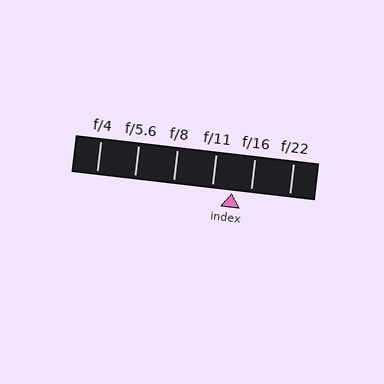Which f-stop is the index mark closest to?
The index mark is closest to f/16.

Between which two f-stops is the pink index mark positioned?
The index mark is between f/11 and f/16.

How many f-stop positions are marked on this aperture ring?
There are 6 f-stop positions marked.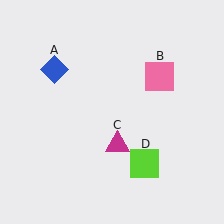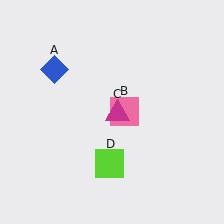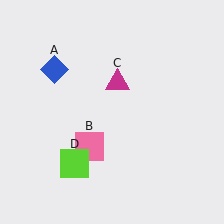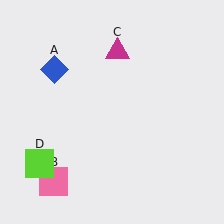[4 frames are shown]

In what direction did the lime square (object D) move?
The lime square (object D) moved left.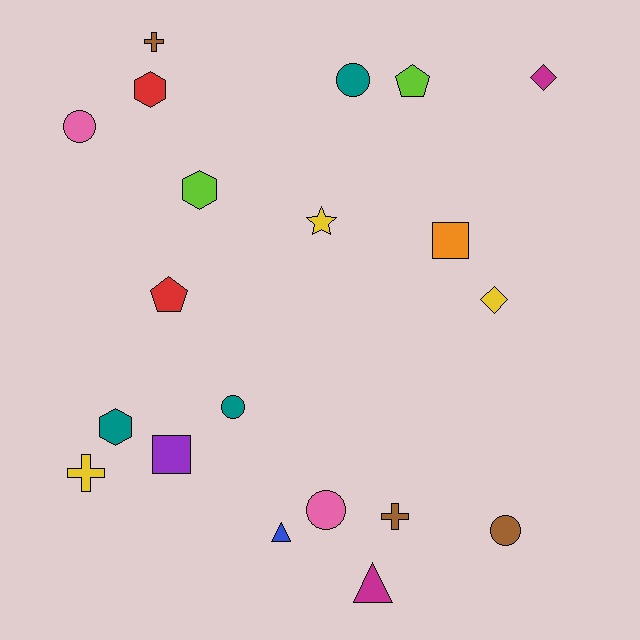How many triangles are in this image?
There are 2 triangles.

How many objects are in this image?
There are 20 objects.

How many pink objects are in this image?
There are 2 pink objects.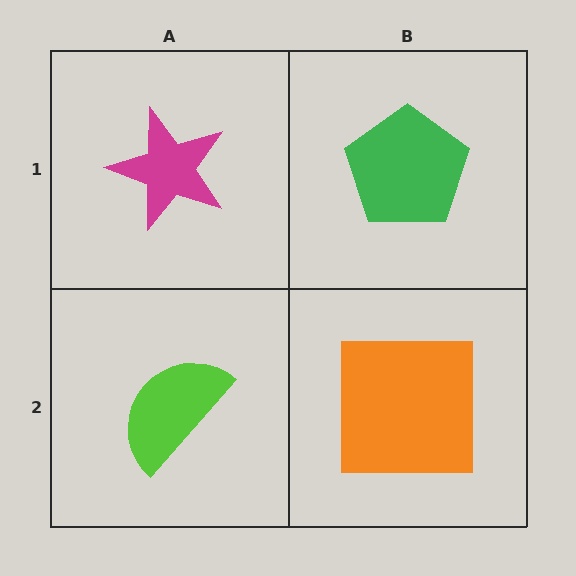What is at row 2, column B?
An orange square.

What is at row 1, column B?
A green pentagon.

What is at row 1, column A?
A magenta star.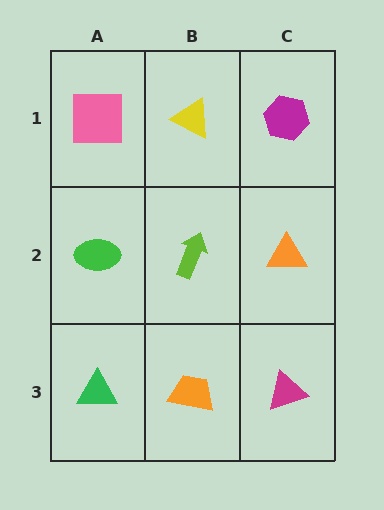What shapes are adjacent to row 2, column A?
A pink square (row 1, column A), a green triangle (row 3, column A), a lime arrow (row 2, column B).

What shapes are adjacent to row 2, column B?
A yellow triangle (row 1, column B), an orange trapezoid (row 3, column B), a green ellipse (row 2, column A), an orange triangle (row 2, column C).